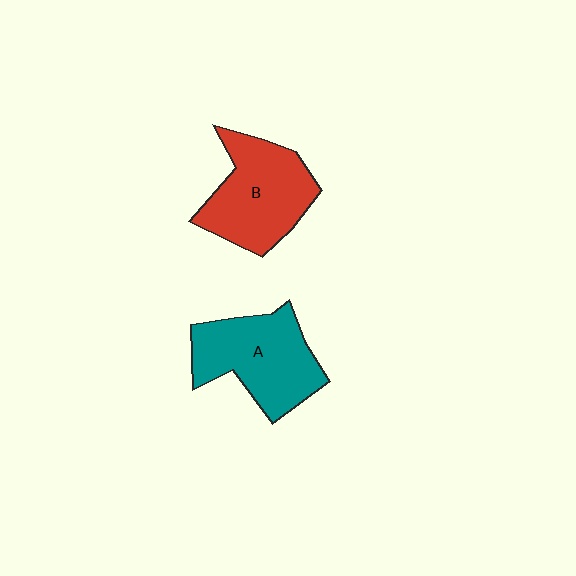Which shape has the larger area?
Shape A (teal).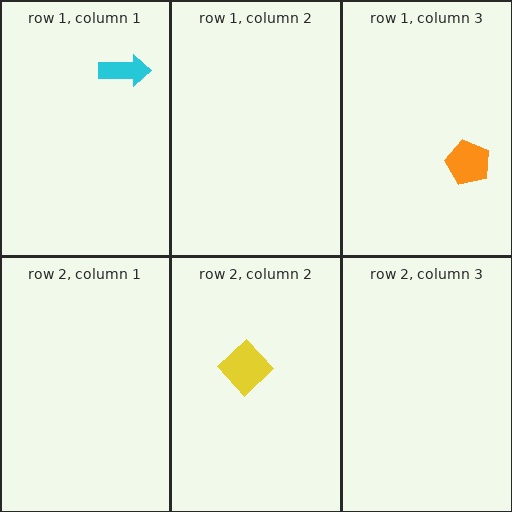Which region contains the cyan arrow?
The row 1, column 1 region.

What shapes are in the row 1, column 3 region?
The orange pentagon.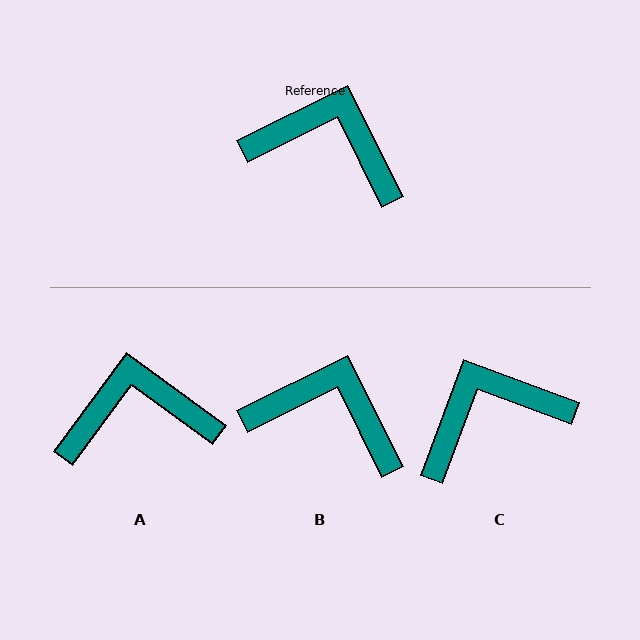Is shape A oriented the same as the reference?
No, it is off by about 27 degrees.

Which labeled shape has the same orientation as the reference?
B.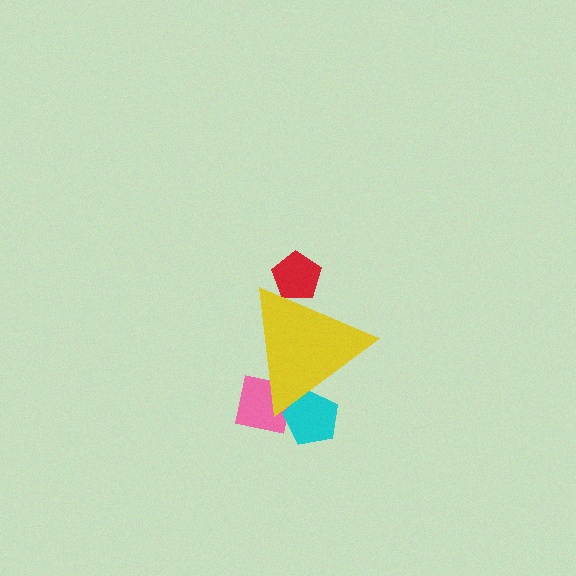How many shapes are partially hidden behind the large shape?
3 shapes are partially hidden.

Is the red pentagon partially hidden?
Yes, the red pentagon is partially hidden behind the yellow triangle.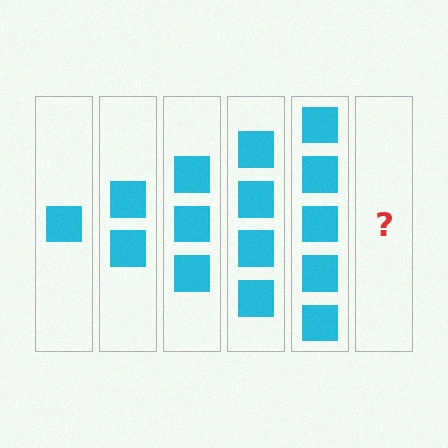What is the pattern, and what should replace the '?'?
The pattern is that each step adds one more square. The '?' should be 6 squares.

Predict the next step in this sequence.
The next step is 6 squares.